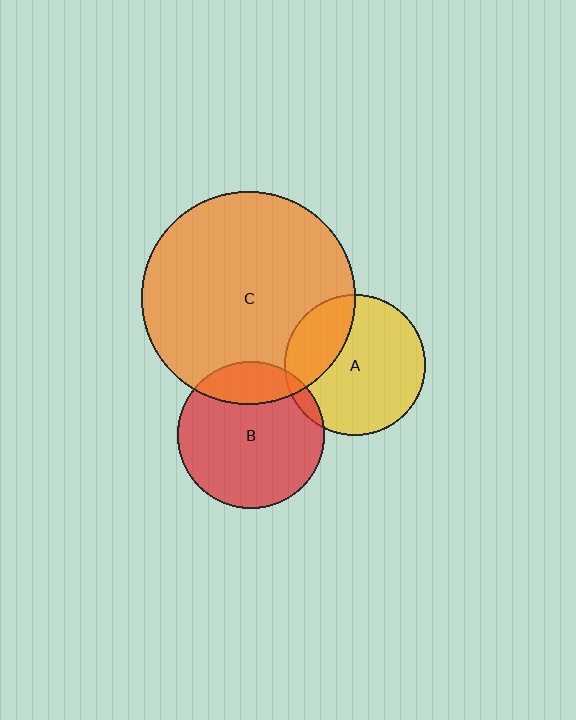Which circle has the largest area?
Circle C (orange).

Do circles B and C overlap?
Yes.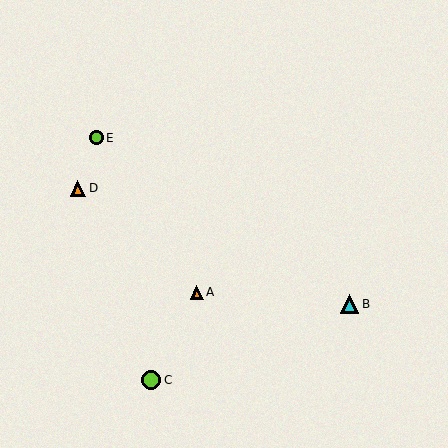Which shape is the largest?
The lime circle (labeled C) is the largest.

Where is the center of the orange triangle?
The center of the orange triangle is at (197, 293).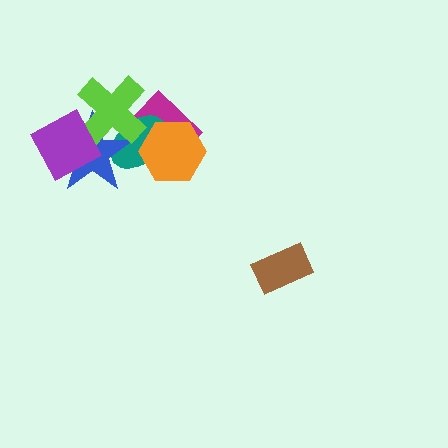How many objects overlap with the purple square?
1 object overlaps with the purple square.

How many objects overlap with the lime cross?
3 objects overlap with the lime cross.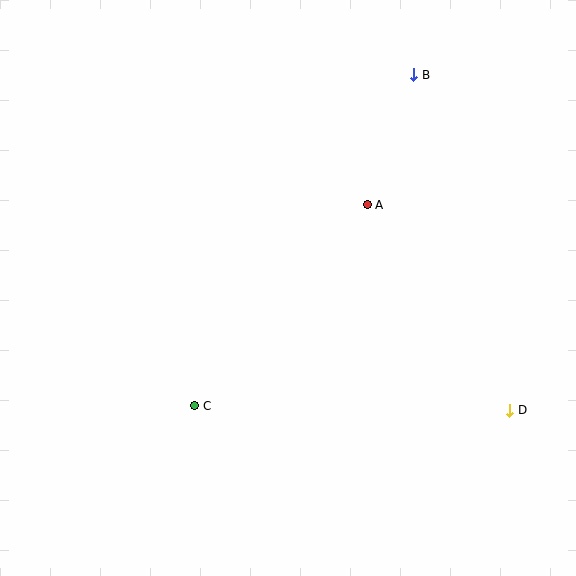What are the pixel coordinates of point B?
Point B is at (414, 75).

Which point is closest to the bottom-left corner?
Point C is closest to the bottom-left corner.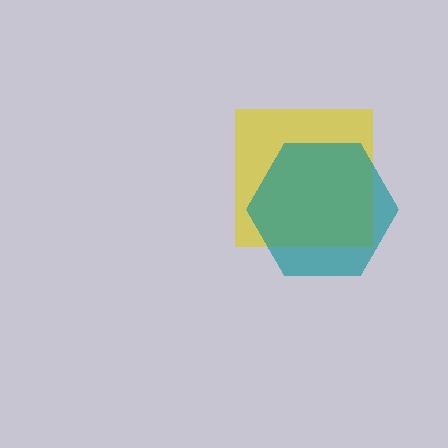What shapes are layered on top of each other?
The layered shapes are: a yellow square, a teal hexagon.